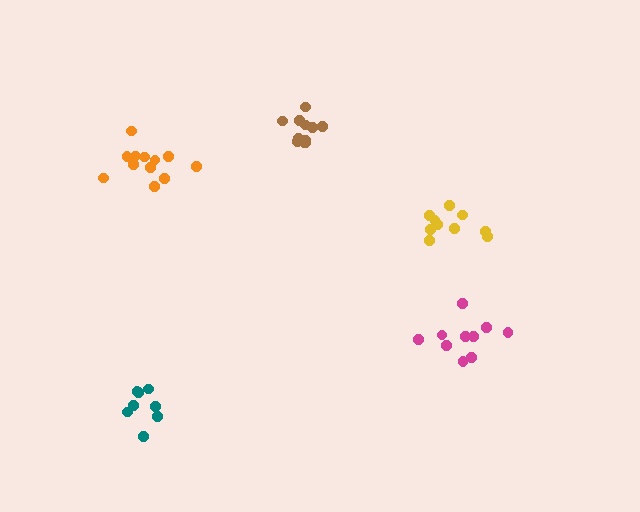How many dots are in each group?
Group 1: 11 dots, Group 2: 11 dots, Group 3: 12 dots, Group 4: 8 dots, Group 5: 10 dots (52 total).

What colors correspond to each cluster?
The clusters are colored: brown, yellow, orange, teal, magenta.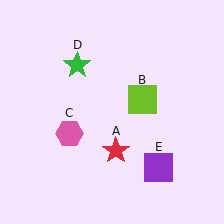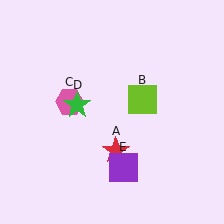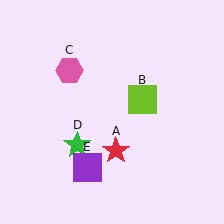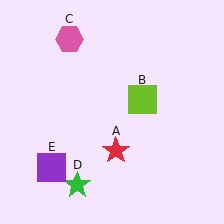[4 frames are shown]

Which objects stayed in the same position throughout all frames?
Red star (object A) and lime square (object B) remained stationary.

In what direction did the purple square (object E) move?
The purple square (object E) moved left.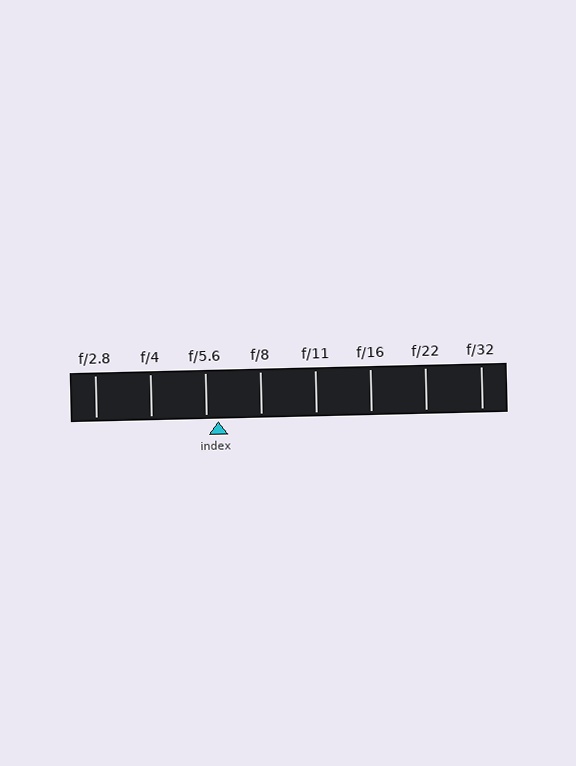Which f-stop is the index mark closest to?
The index mark is closest to f/5.6.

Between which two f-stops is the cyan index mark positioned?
The index mark is between f/5.6 and f/8.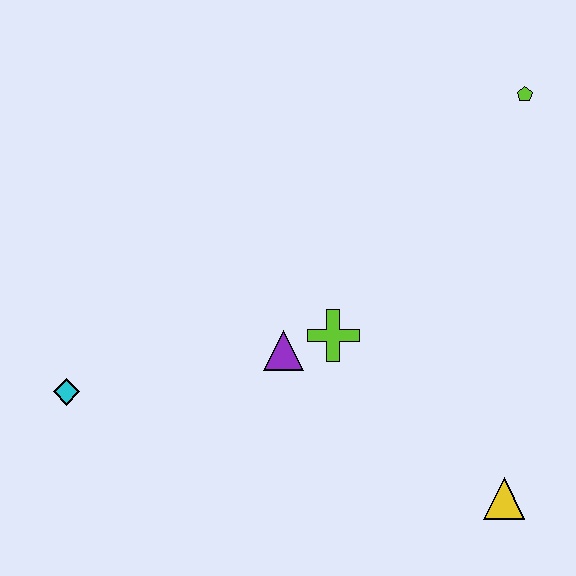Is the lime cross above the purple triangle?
Yes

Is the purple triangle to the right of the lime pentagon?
No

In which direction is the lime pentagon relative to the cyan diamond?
The lime pentagon is to the right of the cyan diamond.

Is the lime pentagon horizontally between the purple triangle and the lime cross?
No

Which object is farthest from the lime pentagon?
The cyan diamond is farthest from the lime pentagon.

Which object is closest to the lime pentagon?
The lime cross is closest to the lime pentagon.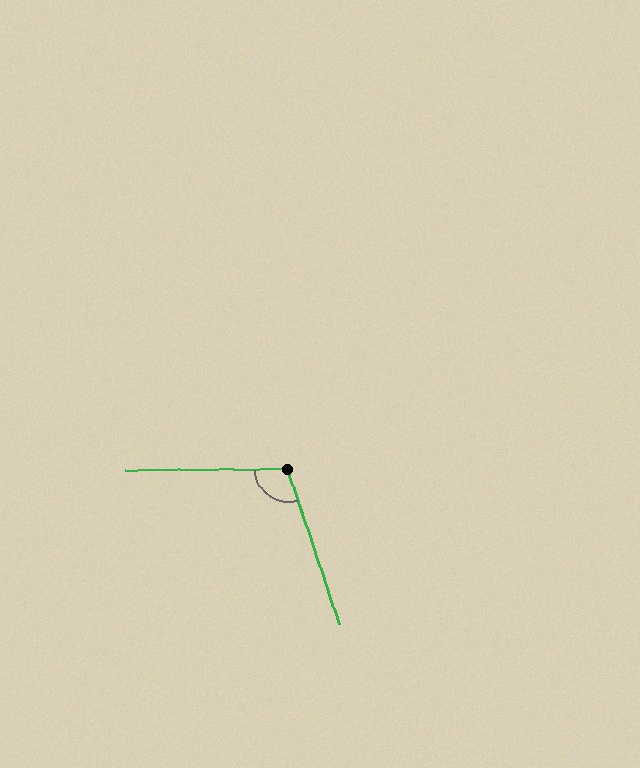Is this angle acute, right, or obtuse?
It is obtuse.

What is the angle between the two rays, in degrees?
Approximately 108 degrees.